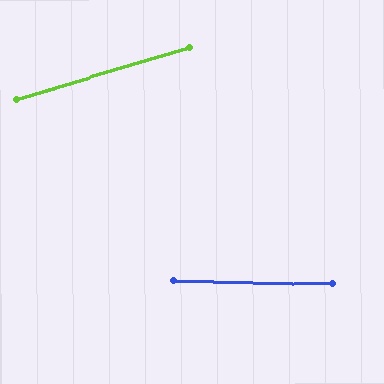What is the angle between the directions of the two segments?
Approximately 17 degrees.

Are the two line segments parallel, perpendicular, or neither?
Neither parallel nor perpendicular — they differ by about 17°.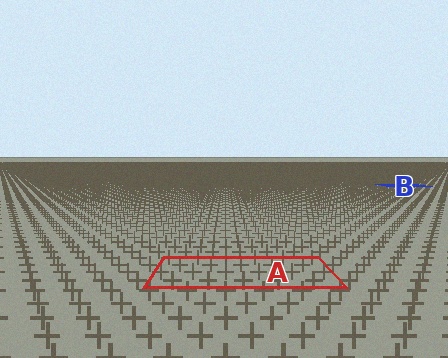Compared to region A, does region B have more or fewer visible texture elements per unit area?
Region B has more texture elements per unit area — they are packed more densely because it is farther away.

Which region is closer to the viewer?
Region A is closer. The texture elements there are larger and more spread out.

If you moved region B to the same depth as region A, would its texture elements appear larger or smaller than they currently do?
They would appear larger. At a closer depth, the same texture elements are projected at a bigger on-screen size.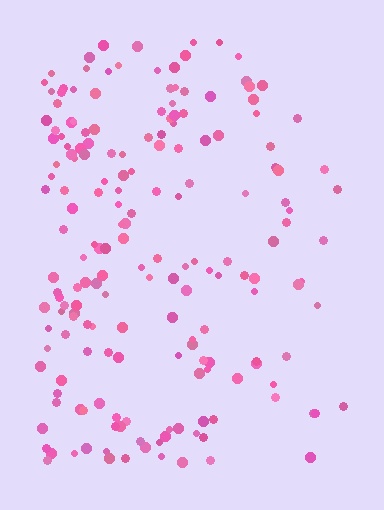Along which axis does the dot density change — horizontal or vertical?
Horizontal.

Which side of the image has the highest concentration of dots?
The left.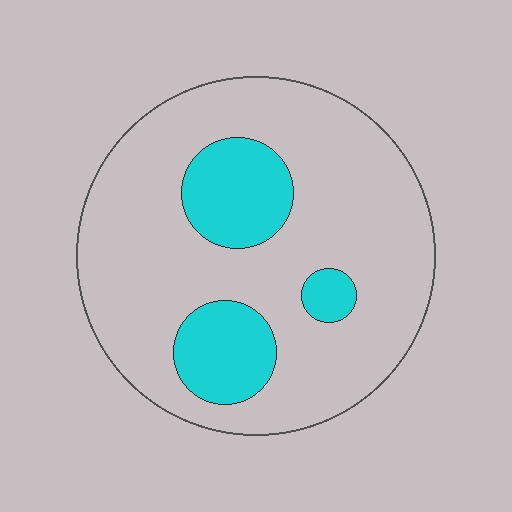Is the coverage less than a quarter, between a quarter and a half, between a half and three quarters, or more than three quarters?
Less than a quarter.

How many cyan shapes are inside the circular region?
3.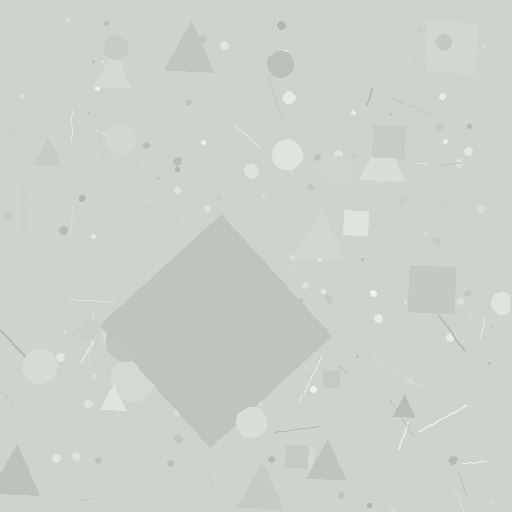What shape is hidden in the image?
A diamond is hidden in the image.